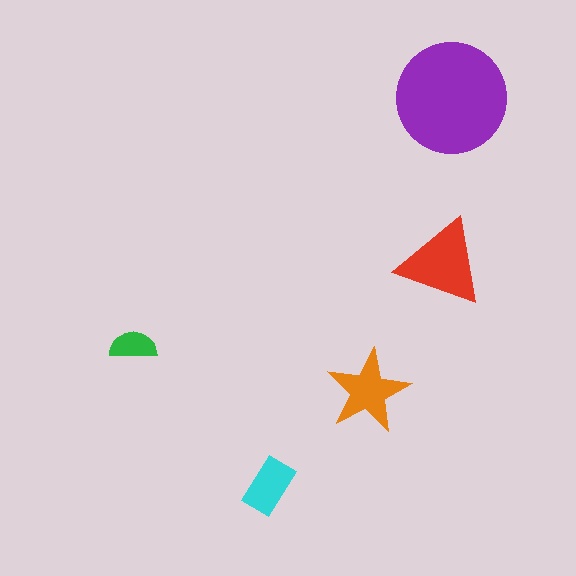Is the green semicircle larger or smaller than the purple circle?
Smaller.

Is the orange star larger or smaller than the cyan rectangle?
Larger.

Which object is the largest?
The purple circle.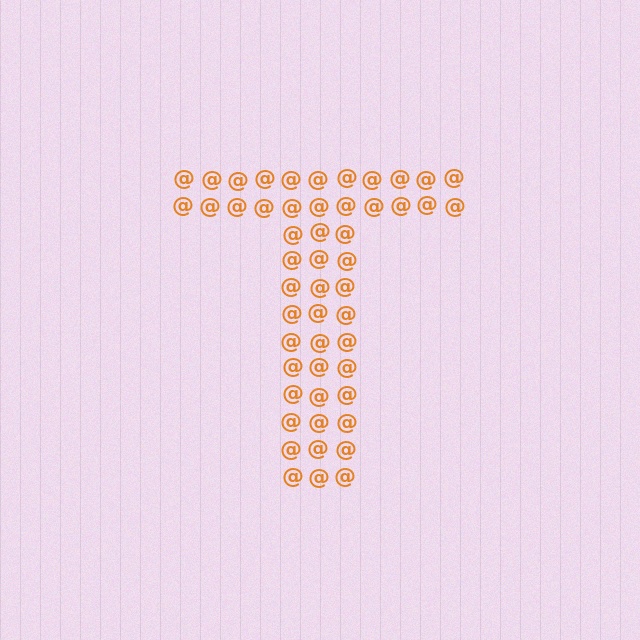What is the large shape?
The large shape is the letter T.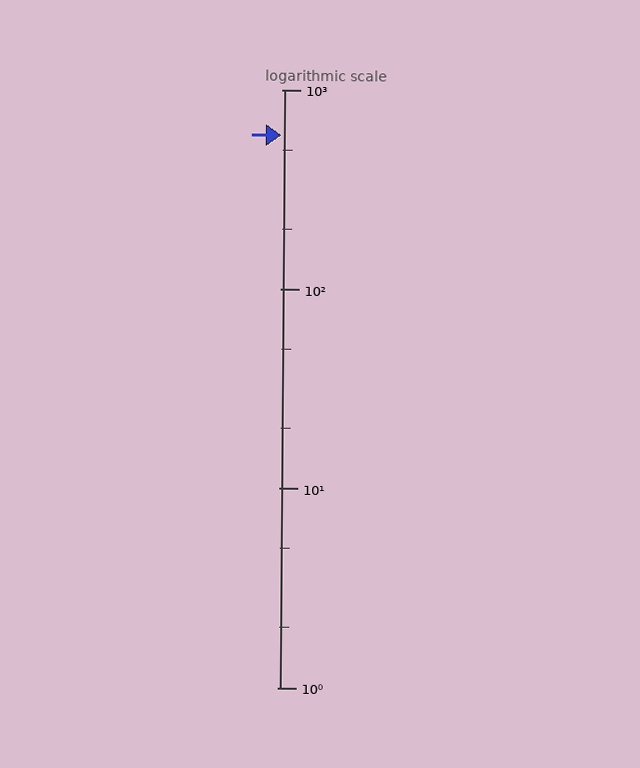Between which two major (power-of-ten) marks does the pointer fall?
The pointer is between 100 and 1000.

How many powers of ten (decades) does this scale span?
The scale spans 3 decades, from 1 to 1000.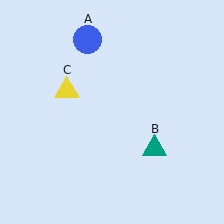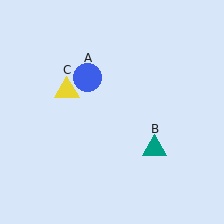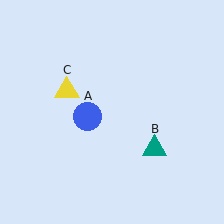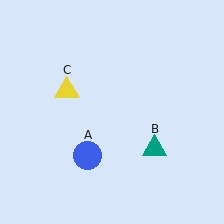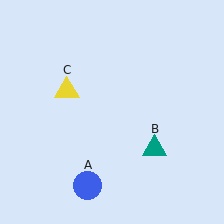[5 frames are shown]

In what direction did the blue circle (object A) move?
The blue circle (object A) moved down.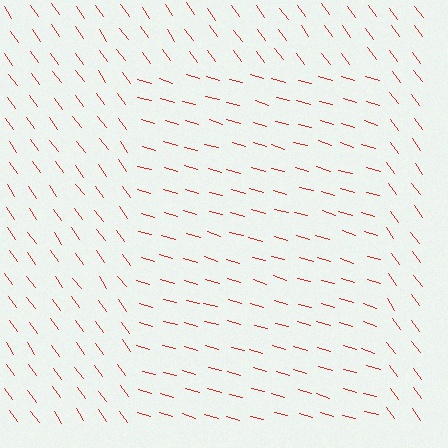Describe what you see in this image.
The image is filled with small red line segments. A rectangle region in the image has lines oriented differently from the surrounding lines, creating a visible texture boundary.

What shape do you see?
I see a rectangle.